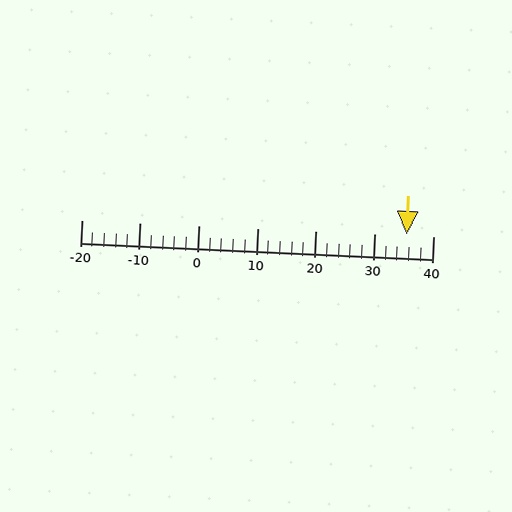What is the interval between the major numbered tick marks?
The major tick marks are spaced 10 units apart.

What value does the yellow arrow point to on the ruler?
The yellow arrow points to approximately 36.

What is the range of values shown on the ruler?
The ruler shows values from -20 to 40.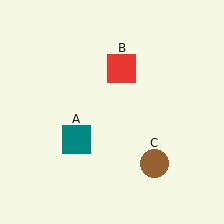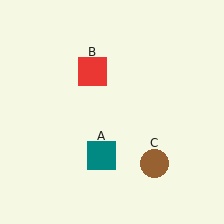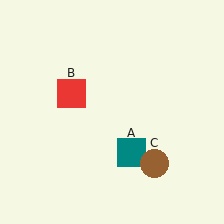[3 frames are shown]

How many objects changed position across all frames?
2 objects changed position: teal square (object A), red square (object B).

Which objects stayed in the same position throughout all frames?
Brown circle (object C) remained stationary.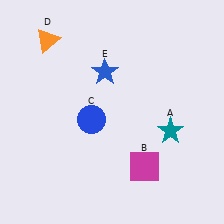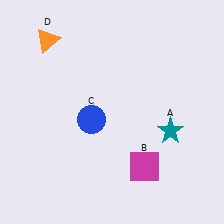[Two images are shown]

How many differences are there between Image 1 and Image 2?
There is 1 difference between the two images.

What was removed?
The blue star (E) was removed in Image 2.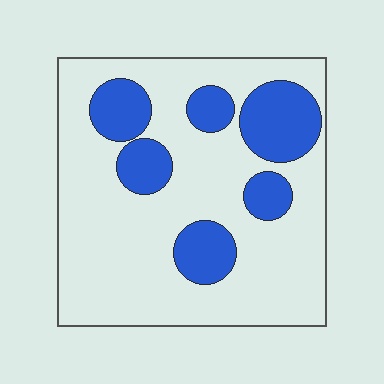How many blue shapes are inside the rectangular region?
6.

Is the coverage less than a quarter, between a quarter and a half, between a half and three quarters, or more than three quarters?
Less than a quarter.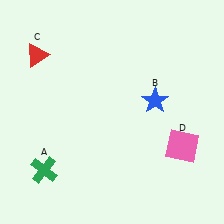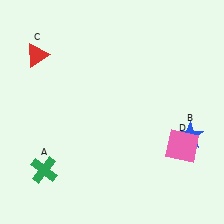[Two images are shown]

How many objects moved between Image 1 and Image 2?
1 object moved between the two images.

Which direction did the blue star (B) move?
The blue star (B) moved down.